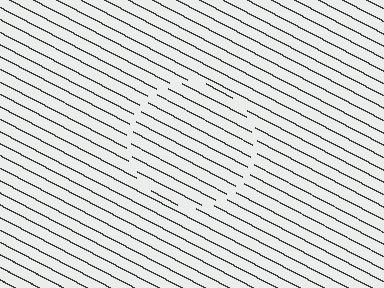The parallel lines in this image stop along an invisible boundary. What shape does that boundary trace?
An illusory circle. The interior of the shape contains the same grating, shifted by half a period — the contour is defined by the phase discontinuity where line-ends from the inner and outer gratings abut.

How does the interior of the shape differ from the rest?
The interior of the shape contains the same grating, shifted by half a period — the contour is defined by the phase discontinuity where line-ends from the inner and outer gratings abut.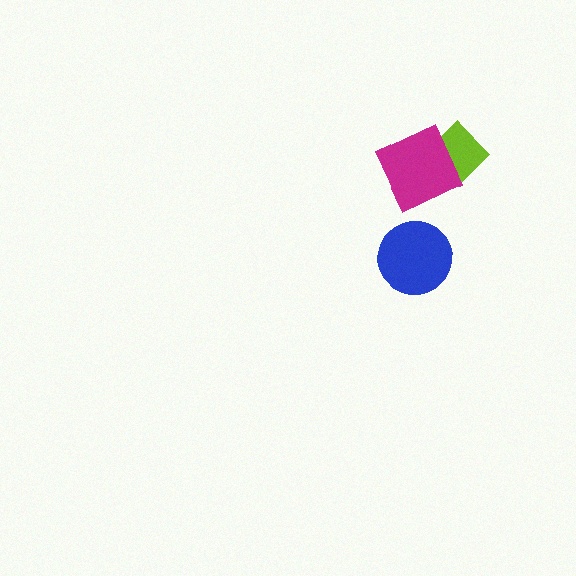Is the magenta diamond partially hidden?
No, no other shape covers it.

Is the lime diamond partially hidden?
Yes, it is partially covered by another shape.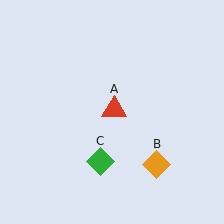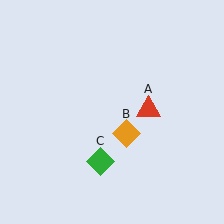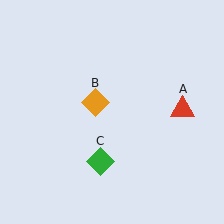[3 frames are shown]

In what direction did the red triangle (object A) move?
The red triangle (object A) moved right.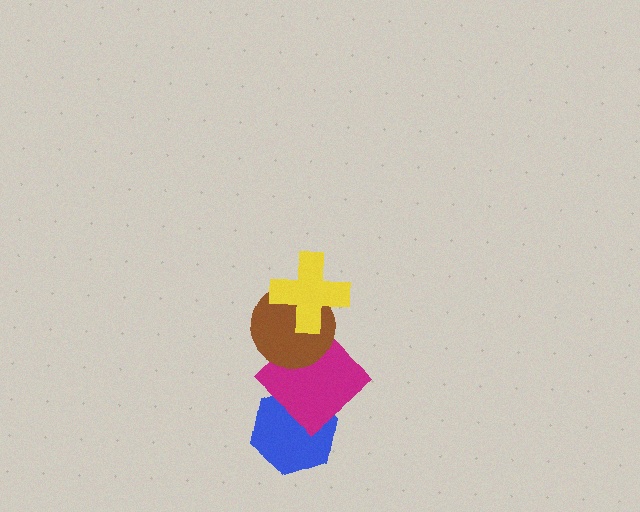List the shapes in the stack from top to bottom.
From top to bottom: the yellow cross, the brown circle, the magenta diamond, the blue hexagon.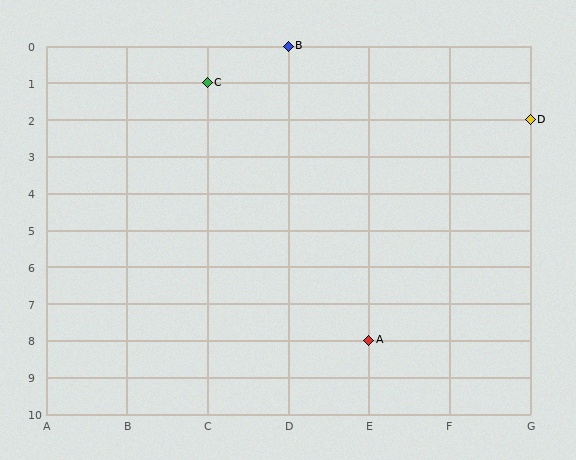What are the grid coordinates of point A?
Point A is at grid coordinates (E, 8).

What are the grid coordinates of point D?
Point D is at grid coordinates (G, 2).